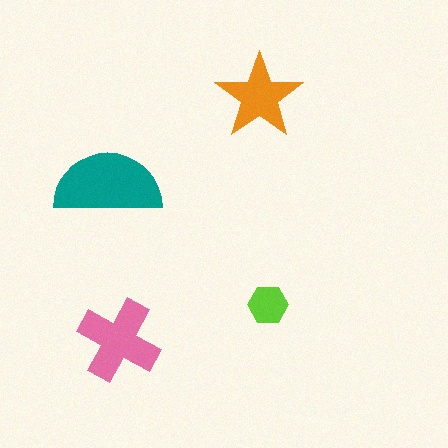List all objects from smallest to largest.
The lime hexagon, the orange star, the pink cross, the teal semicircle.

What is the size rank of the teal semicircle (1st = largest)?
1st.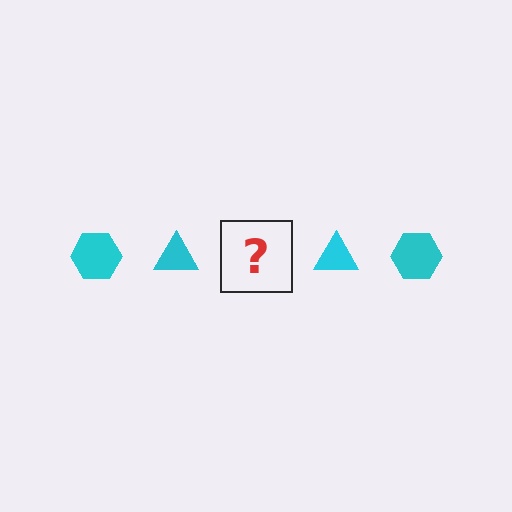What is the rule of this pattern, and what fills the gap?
The rule is that the pattern cycles through hexagon, triangle shapes in cyan. The gap should be filled with a cyan hexagon.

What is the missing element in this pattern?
The missing element is a cyan hexagon.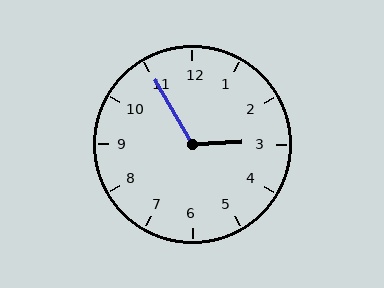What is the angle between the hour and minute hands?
Approximately 118 degrees.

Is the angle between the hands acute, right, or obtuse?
It is obtuse.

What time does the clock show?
2:55.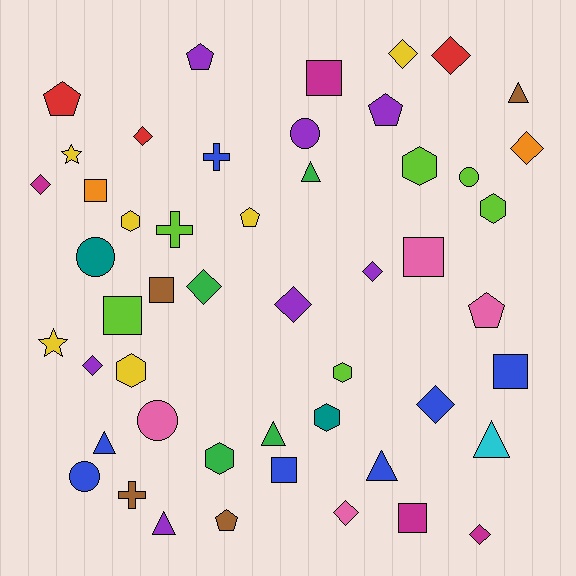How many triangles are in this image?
There are 7 triangles.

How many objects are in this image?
There are 50 objects.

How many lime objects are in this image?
There are 6 lime objects.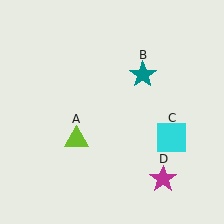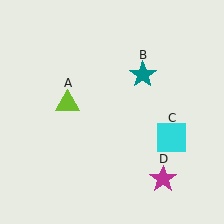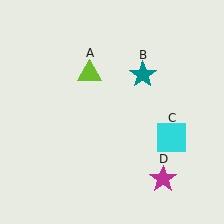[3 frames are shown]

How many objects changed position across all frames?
1 object changed position: lime triangle (object A).